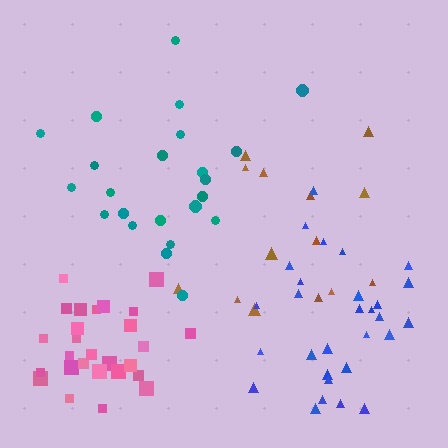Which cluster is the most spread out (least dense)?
Brown.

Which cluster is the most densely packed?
Pink.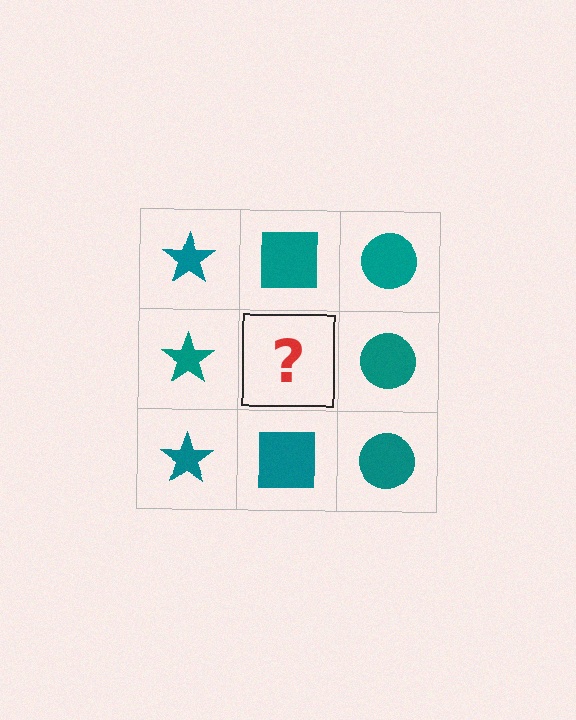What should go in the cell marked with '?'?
The missing cell should contain a teal square.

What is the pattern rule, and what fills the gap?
The rule is that each column has a consistent shape. The gap should be filled with a teal square.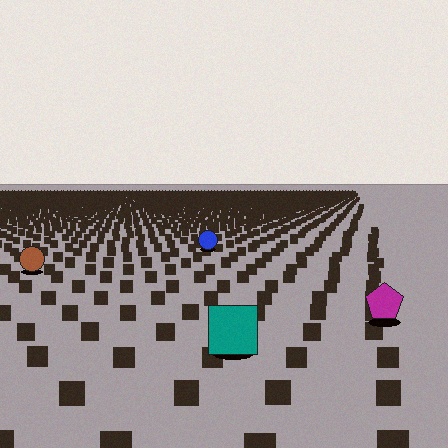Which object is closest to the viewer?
The teal square is closest. The texture marks near it are larger and more spread out.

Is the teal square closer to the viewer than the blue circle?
Yes. The teal square is closer — you can tell from the texture gradient: the ground texture is coarser near it.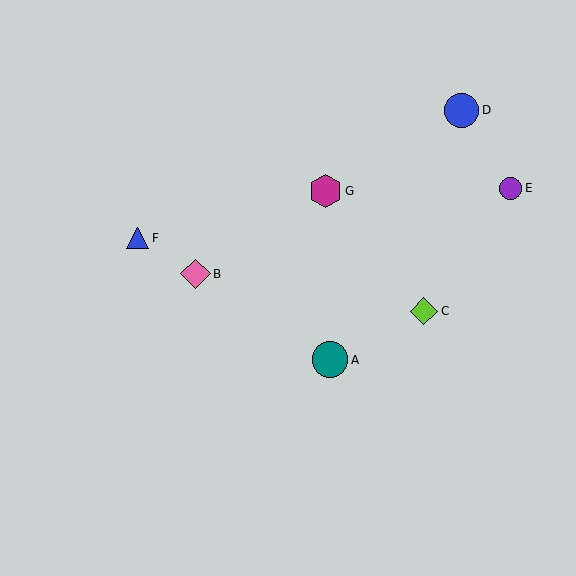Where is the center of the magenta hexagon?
The center of the magenta hexagon is at (326, 191).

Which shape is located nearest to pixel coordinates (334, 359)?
The teal circle (labeled A) at (330, 360) is nearest to that location.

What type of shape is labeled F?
Shape F is a blue triangle.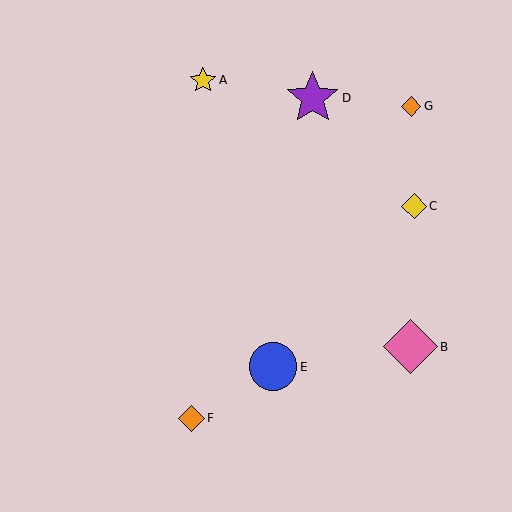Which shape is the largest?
The pink diamond (labeled B) is the largest.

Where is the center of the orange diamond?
The center of the orange diamond is at (411, 106).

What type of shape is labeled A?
Shape A is a yellow star.